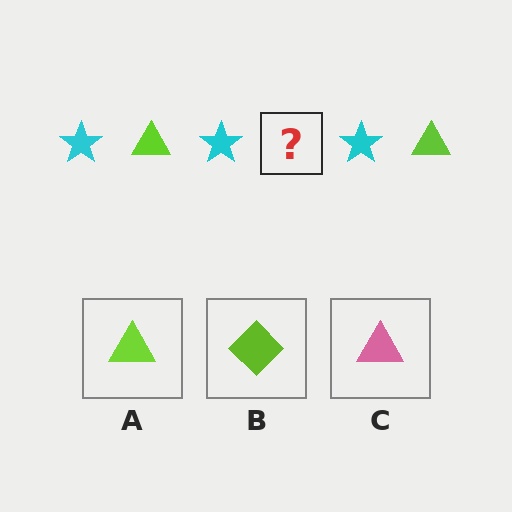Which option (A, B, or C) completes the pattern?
A.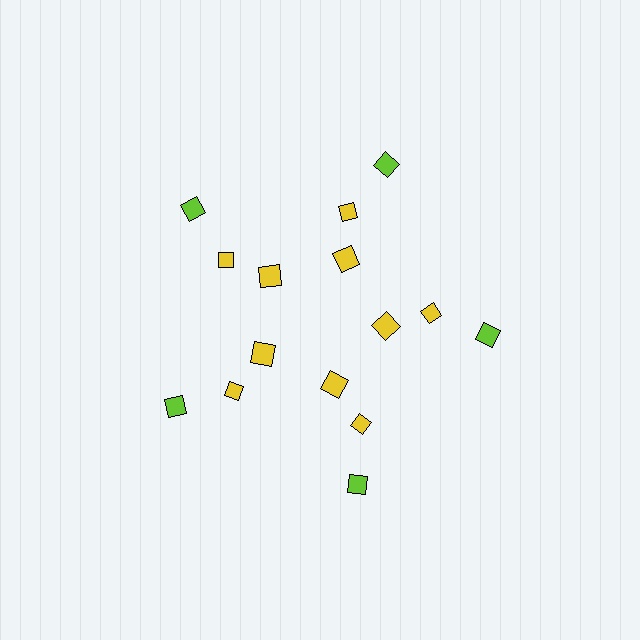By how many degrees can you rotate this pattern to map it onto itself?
The pattern maps onto itself every 72 degrees of rotation.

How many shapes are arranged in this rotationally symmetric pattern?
There are 15 shapes, arranged in 5 groups of 3.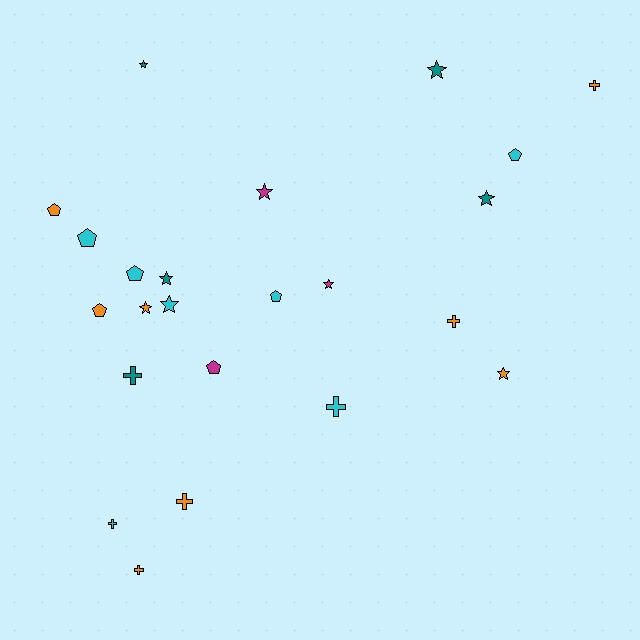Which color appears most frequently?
Orange, with 8 objects.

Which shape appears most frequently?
Star, with 9 objects.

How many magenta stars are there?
There are 2 magenta stars.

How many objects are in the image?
There are 23 objects.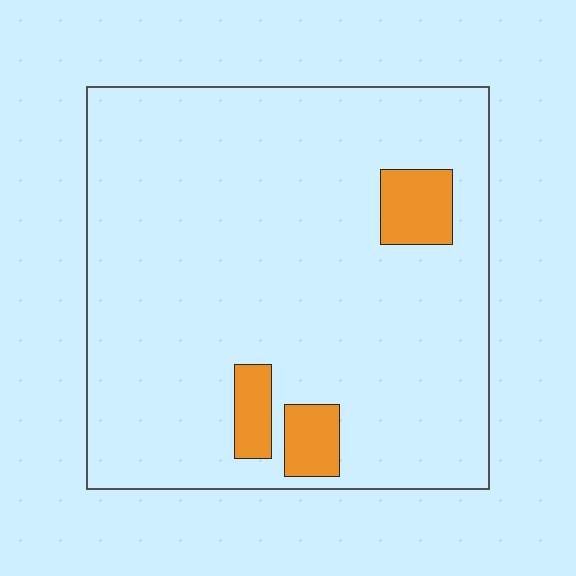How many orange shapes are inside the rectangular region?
3.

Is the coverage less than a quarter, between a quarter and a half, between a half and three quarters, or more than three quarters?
Less than a quarter.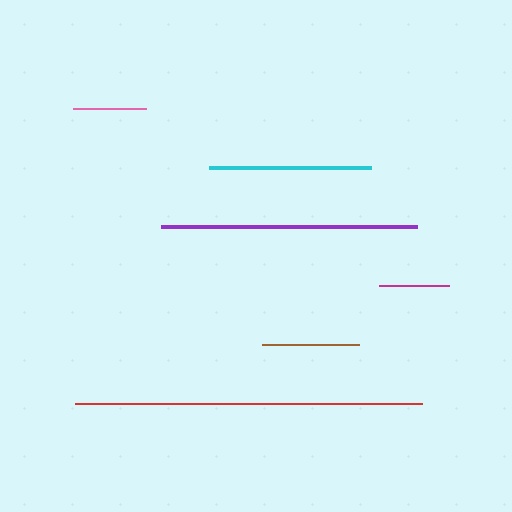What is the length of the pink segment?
The pink segment is approximately 73 pixels long.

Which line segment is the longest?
The red line is the longest at approximately 347 pixels.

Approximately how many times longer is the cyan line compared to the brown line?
The cyan line is approximately 1.7 times the length of the brown line.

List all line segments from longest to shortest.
From longest to shortest: red, purple, cyan, brown, pink, magenta.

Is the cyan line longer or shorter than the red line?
The red line is longer than the cyan line.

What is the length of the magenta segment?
The magenta segment is approximately 71 pixels long.